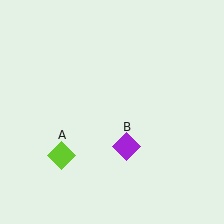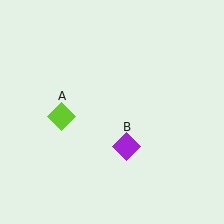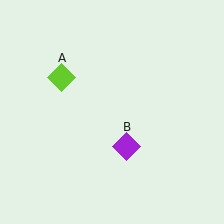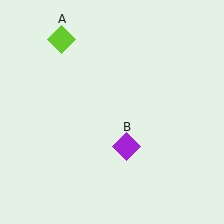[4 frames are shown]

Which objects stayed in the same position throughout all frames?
Purple diamond (object B) remained stationary.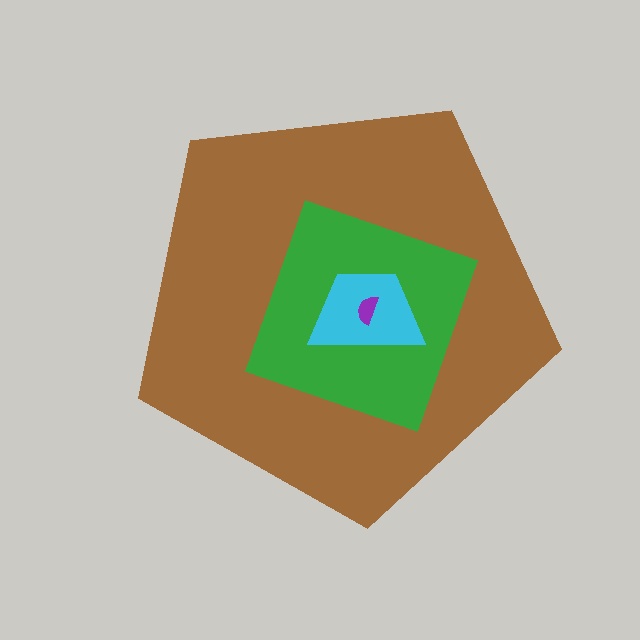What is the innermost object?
The purple semicircle.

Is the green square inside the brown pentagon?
Yes.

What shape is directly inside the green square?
The cyan trapezoid.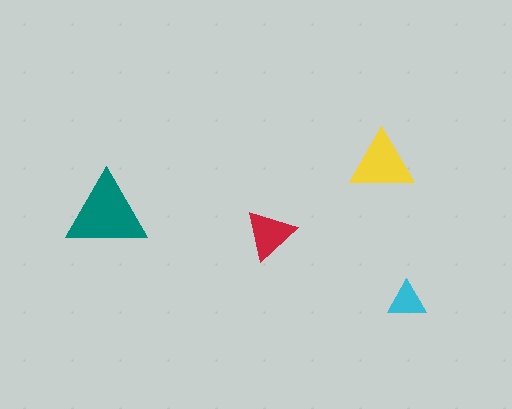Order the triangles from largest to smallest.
the teal one, the yellow one, the red one, the cyan one.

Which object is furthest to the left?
The teal triangle is leftmost.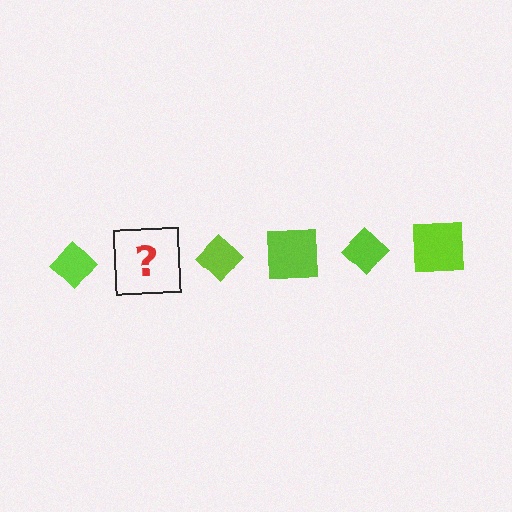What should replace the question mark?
The question mark should be replaced with a lime square.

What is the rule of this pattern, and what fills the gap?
The rule is that the pattern cycles through diamond, square shapes in lime. The gap should be filled with a lime square.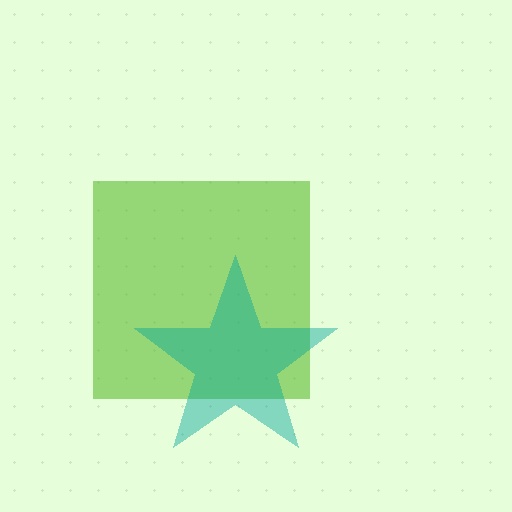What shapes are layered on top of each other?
The layered shapes are: a lime square, a teal star.